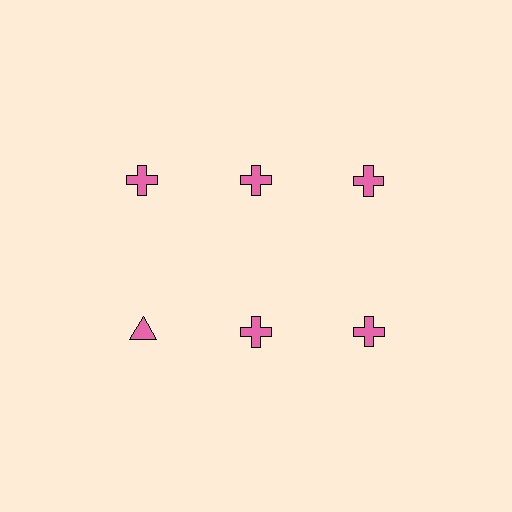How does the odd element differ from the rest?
It has a different shape: triangle instead of cross.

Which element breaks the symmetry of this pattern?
The pink triangle in the second row, leftmost column breaks the symmetry. All other shapes are pink crosses.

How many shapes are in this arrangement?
There are 6 shapes arranged in a grid pattern.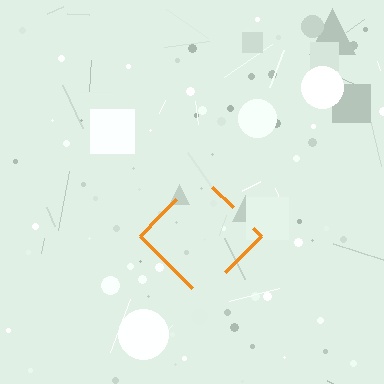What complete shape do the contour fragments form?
The contour fragments form a diamond.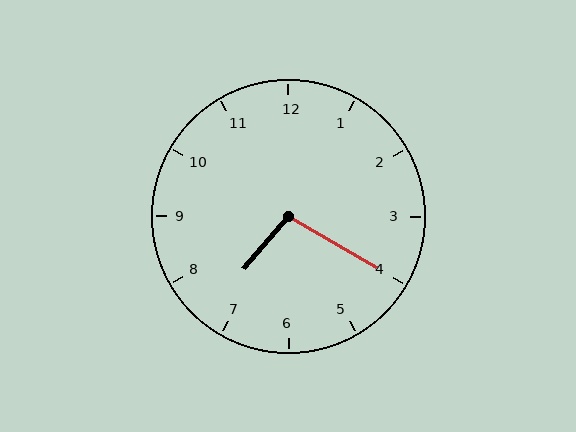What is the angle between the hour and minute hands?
Approximately 100 degrees.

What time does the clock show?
7:20.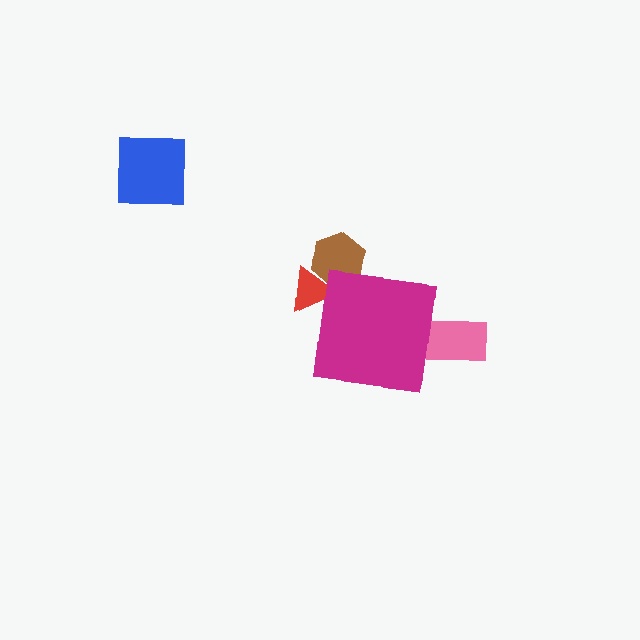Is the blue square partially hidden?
No, the blue square is fully visible.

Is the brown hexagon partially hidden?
Yes, the brown hexagon is partially hidden behind the magenta square.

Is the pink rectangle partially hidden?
Yes, the pink rectangle is partially hidden behind the magenta square.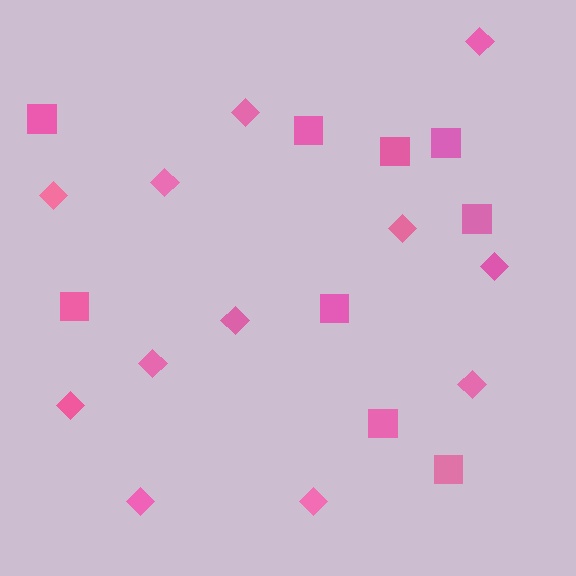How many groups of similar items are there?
There are 2 groups: one group of squares (9) and one group of diamonds (12).